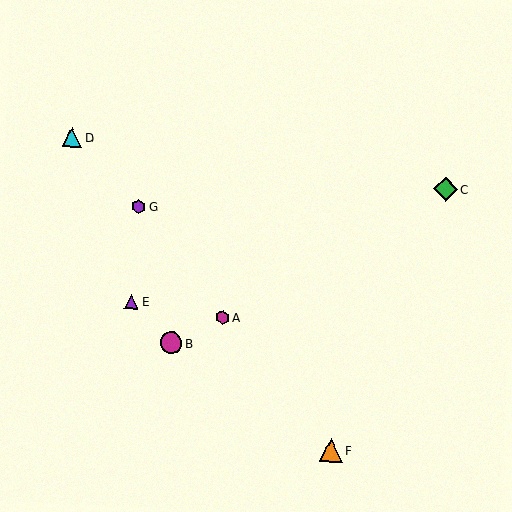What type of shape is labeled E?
Shape E is a purple triangle.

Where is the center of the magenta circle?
The center of the magenta circle is at (171, 343).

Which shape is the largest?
The green diamond (labeled C) is the largest.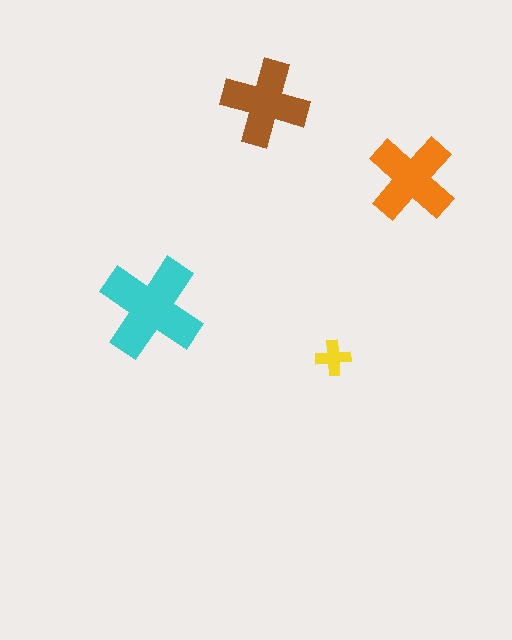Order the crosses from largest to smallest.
the cyan one, the orange one, the brown one, the yellow one.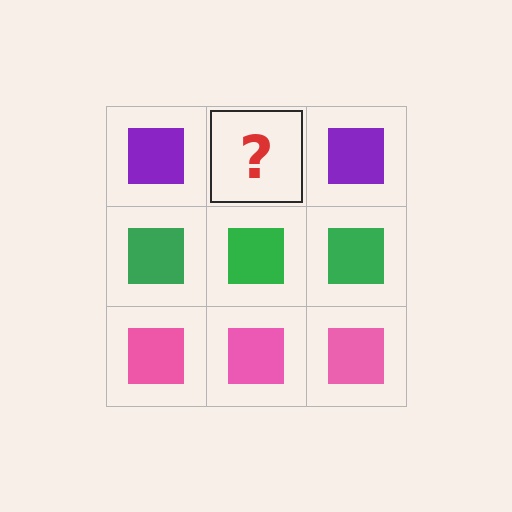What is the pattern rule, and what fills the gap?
The rule is that each row has a consistent color. The gap should be filled with a purple square.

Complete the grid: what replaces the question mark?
The question mark should be replaced with a purple square.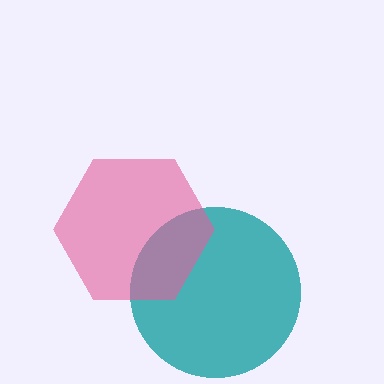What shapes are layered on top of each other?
The layered shapes are: a teal circle, a pink hexagon.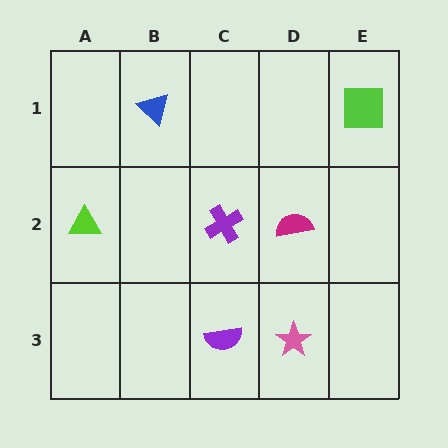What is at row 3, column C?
A purple semicircle.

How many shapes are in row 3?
2 shapes.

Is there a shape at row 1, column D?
No, that cell is empty.